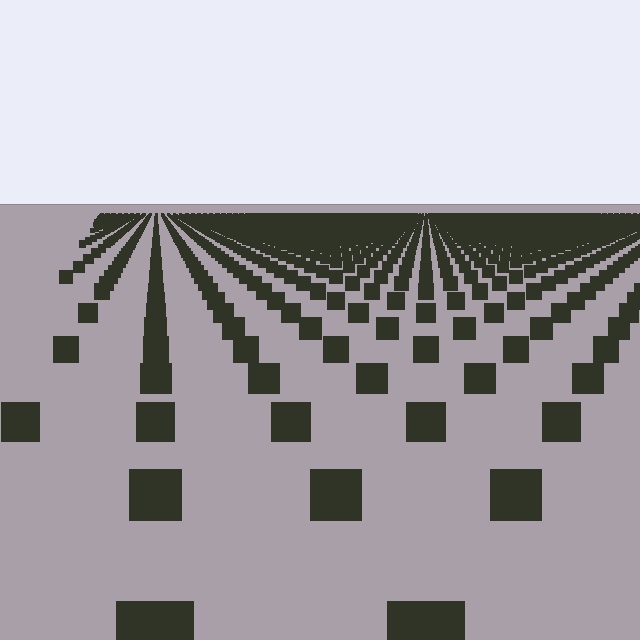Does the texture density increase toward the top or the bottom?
Density increases toward the top.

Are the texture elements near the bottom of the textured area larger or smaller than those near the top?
Larger. Near the bottom, elements are closer to the viewer and appear at a bigger on-screen size.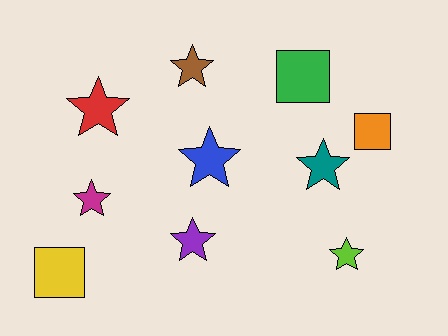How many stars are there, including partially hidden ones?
There are 7 stars.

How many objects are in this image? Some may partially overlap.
There are 10 objects.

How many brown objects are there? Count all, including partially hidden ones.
There is 1 brown object.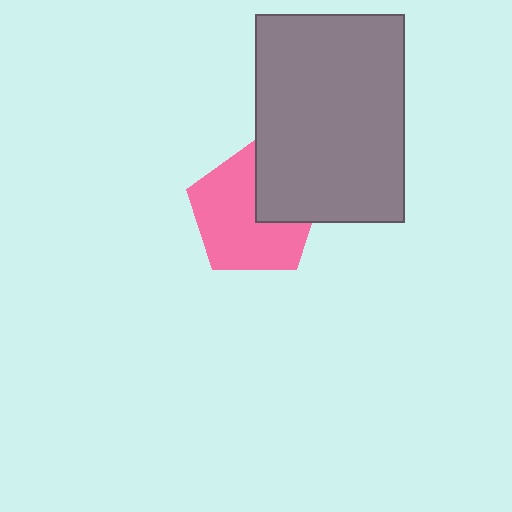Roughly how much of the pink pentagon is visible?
Most of it is visible (roughly 69%).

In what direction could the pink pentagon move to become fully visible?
The pink pentagon could move toward the lower-left. That would shift it out from behind the gray rectangle entirely.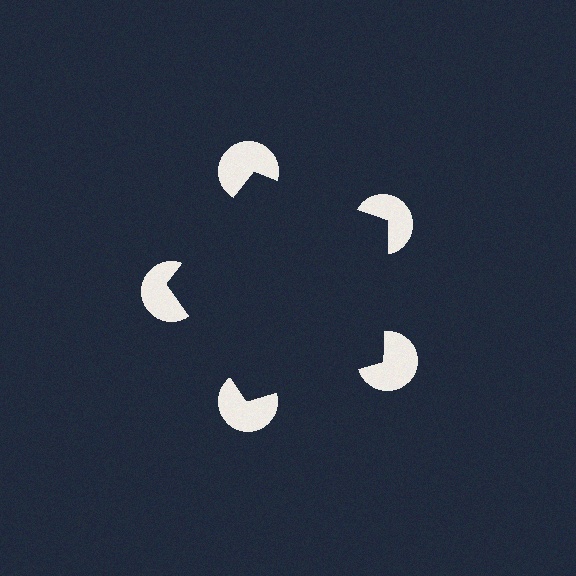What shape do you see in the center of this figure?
An illusory pentagon — its edges are inferred from the aligned wedge cuts in the pac-man discs, not physically drawn.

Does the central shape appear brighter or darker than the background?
It typically appears slightly darker than the background, even though no actual brightness change is drawn.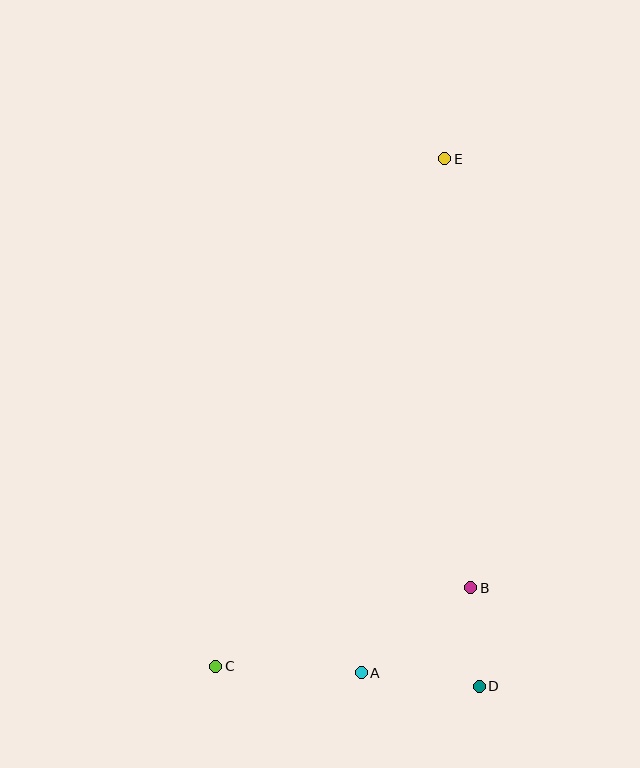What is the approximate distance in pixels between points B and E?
The distance between B and E is approximately 430 pixels.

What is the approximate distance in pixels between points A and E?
The distance between A and E is approximately 520 pixels.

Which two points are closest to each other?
Points B and D are closest to each other.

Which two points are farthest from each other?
Points C and E are farthest from each other.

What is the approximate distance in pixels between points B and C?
The distance between B and C is approximately 267 pixels.